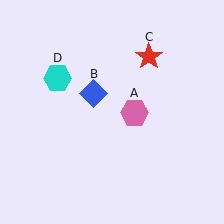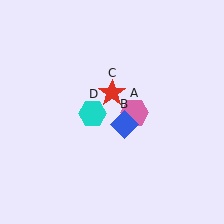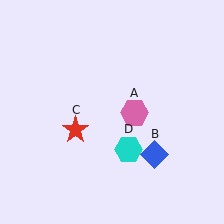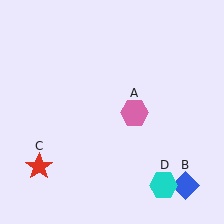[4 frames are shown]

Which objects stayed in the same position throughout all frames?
Pink hexagon (object A) remained stationary.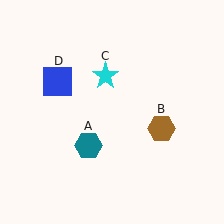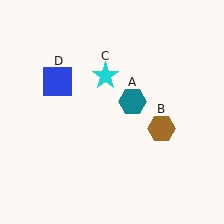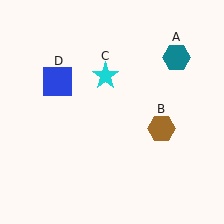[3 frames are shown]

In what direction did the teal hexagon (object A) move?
The teal hexagon (object A) moved up and to the right.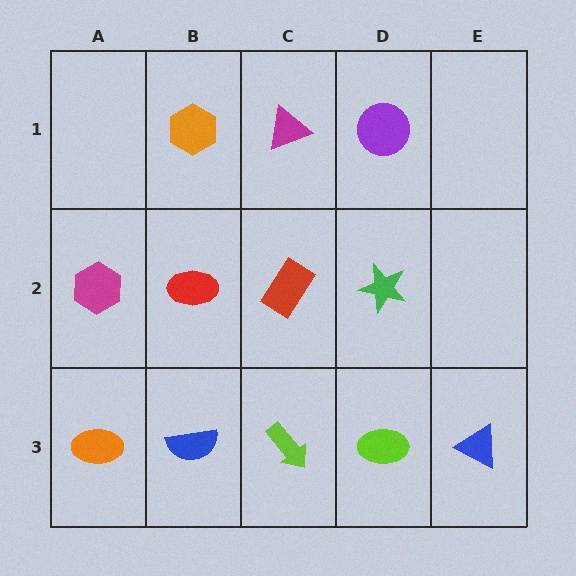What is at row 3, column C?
A lime arrow.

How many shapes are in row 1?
3 shapes.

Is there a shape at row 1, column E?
No, that cell is empty.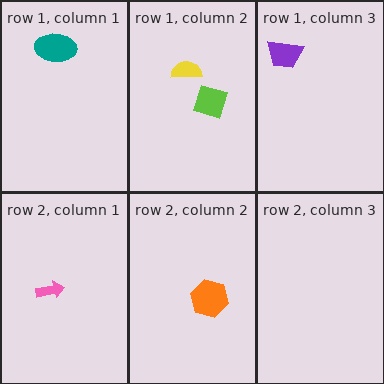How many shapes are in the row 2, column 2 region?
1.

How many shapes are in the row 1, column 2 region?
2.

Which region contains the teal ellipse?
The row 1, column 1 region.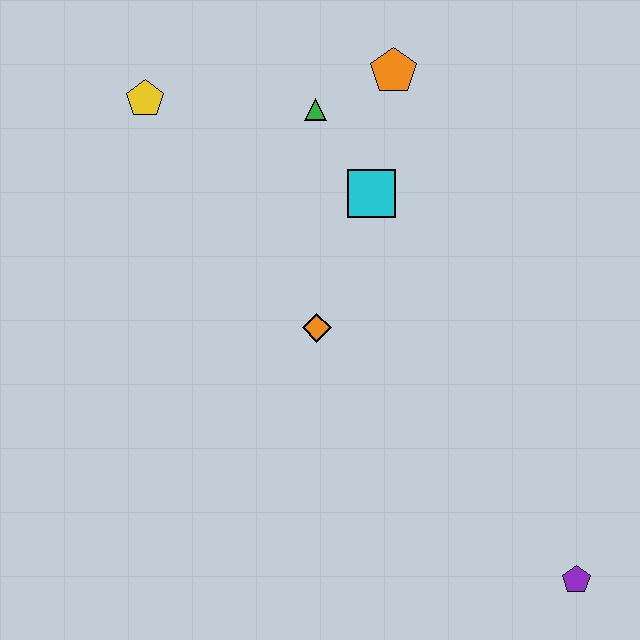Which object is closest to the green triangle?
The orange pentagon is closest to the green triangle.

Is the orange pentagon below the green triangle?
No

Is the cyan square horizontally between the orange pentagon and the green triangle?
Yes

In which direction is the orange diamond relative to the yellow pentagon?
The orange diamond is below the yellow pentagon.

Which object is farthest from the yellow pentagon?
The purple pentagon is farthest from the yellow pentagon.